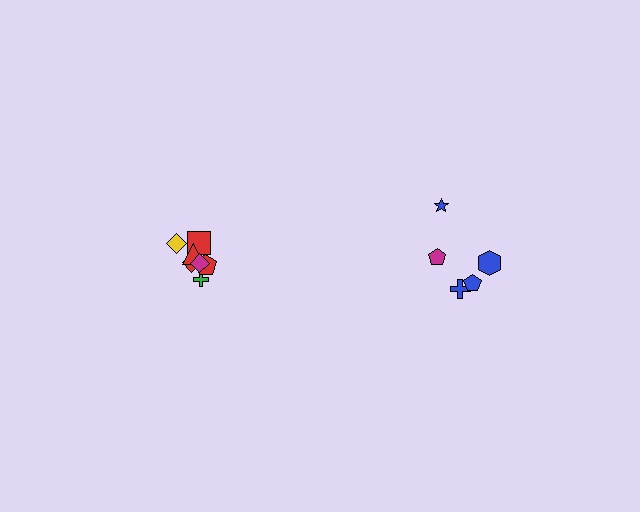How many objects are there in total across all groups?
There are 12 objects.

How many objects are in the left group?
There are 7 objects.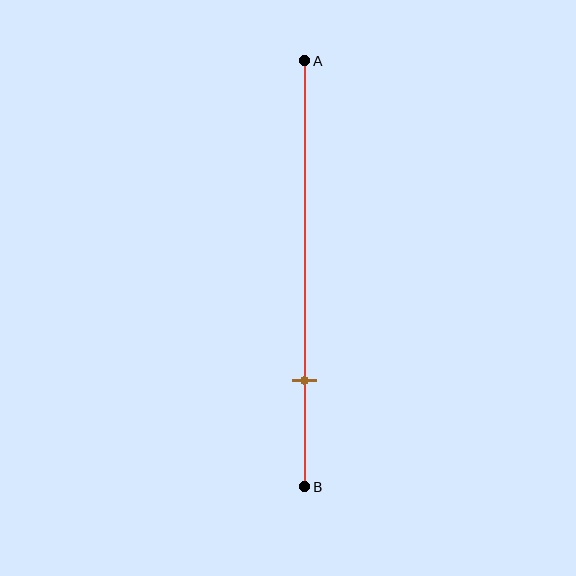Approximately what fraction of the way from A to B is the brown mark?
The brown mark is approximately 75% of the way from A to B.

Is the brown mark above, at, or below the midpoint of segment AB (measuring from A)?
The brown mark is below the midpoint of segment AB.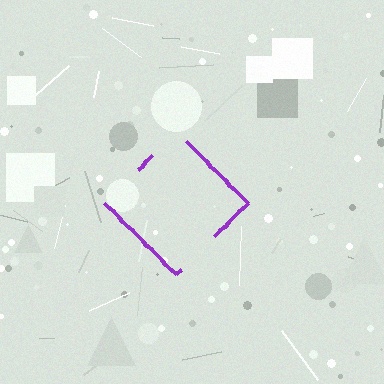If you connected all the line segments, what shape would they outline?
They would outline a diamond.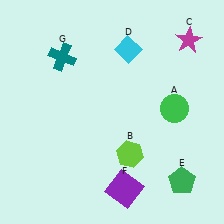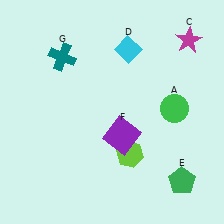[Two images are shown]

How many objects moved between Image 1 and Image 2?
1 object moved between the two images.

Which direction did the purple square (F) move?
The purple square (F) moved up.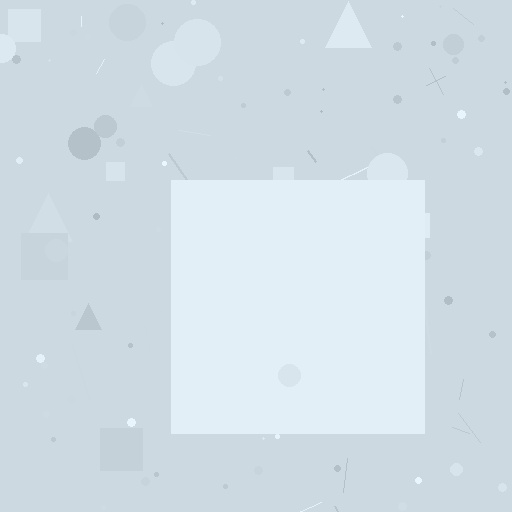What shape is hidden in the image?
A square is hidden in the image.